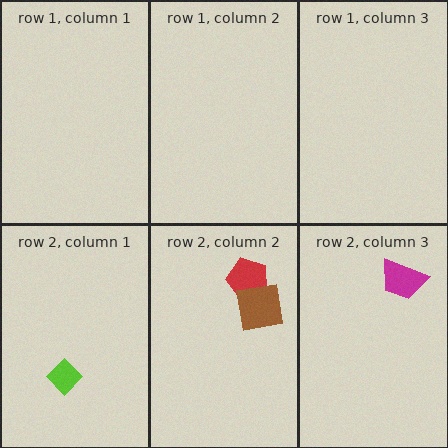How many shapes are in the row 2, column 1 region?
1.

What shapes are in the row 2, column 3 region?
The magenta trapezoid.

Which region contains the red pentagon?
The row 2, column 2 region.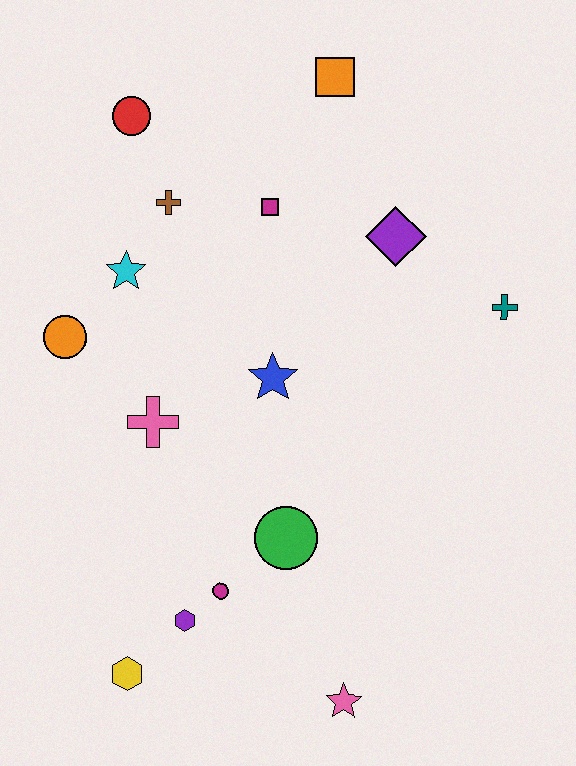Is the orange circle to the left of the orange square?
Yes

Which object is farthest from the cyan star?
The pink star is farthest from the cyan star.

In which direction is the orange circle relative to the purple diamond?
The orange circle is to the left of the purple diamond.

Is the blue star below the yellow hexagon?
No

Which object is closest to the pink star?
The magenta circle is closest to the pink star.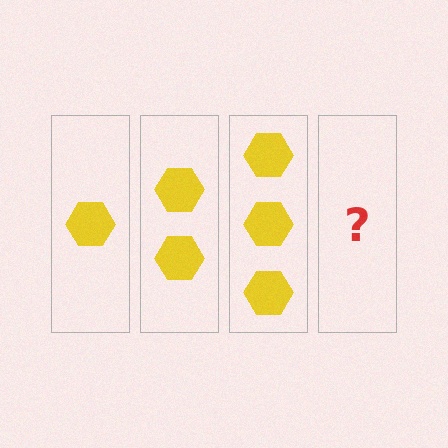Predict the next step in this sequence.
The next step is 4 hexagons.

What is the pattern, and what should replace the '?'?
The pattern is that each step adds one more hexagon. The '?' should be 4 hexagons.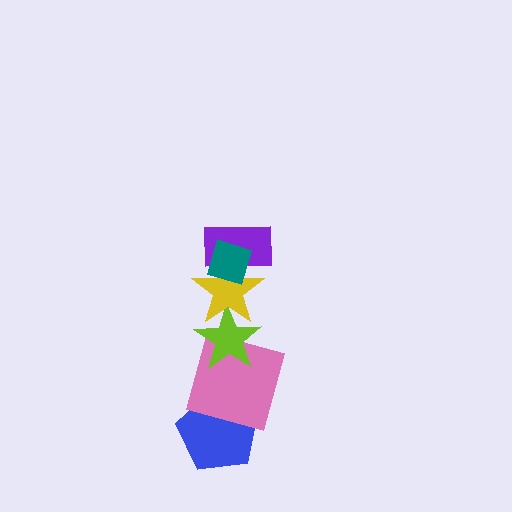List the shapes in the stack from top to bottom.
From top to bottom: the teal diamond, the purple rectangle, the yellow star, the lime star, the pink square, the blue pentagon.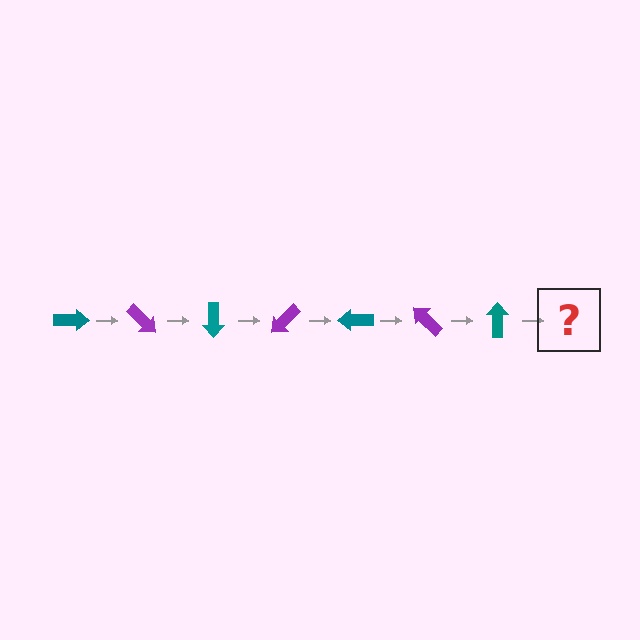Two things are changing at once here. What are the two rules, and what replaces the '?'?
The two rules are that it rotates 45 degrees each step and the color cycles through teal and purple. The '?' should be a purple arrow, rotated 315 degrees from the start.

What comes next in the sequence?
The next element should be a purple arrow, rotated 315 degrees from the start.